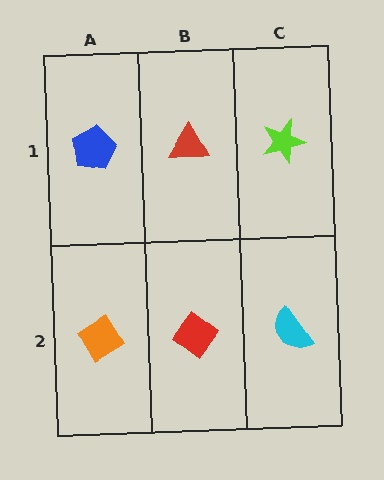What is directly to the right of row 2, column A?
A red diamond.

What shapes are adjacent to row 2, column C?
A lime star (row 1, column C), a red diamond (row 2, column B).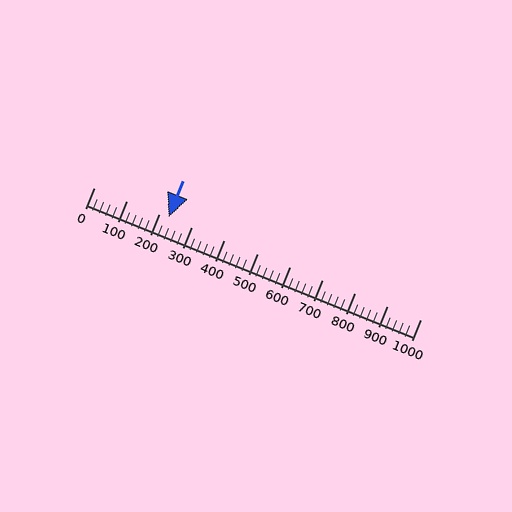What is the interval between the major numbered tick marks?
The major tick marks are spaced 100 units apart.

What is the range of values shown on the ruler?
The ruler shows values from 0 to 1000.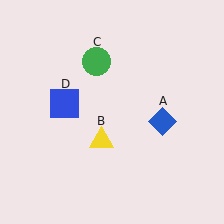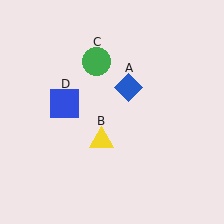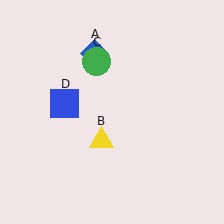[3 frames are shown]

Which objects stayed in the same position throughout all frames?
Yellow triangle (object B) and green circle (object C) and blue square (object D) remained stationary.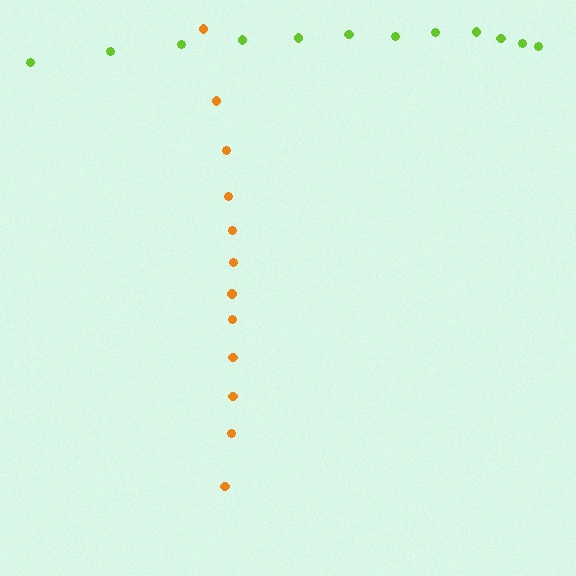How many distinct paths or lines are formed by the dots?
There are 2 distinct paths.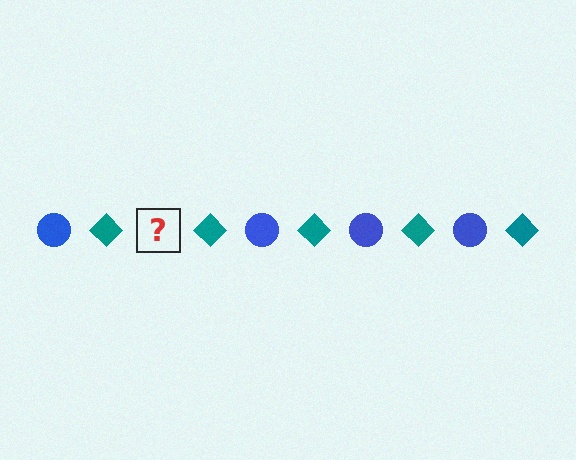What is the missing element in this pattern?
The missing element is a blue circle.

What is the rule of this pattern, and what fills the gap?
The rule is that the pattern alternates between blue circle and teal diamond. The gap should be filled with a blue circle.